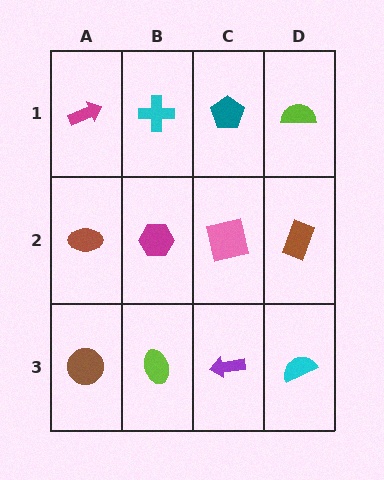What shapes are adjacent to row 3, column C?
A pink square (row 2, column C), a lime ellipse (row 3, column B), a cyan semicircle (row 3, column D).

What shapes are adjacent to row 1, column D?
A brown rectangle (row 2, column D), a teal pentagon (row 1, column C).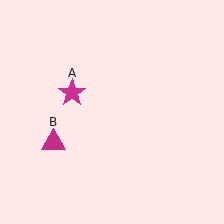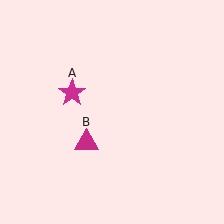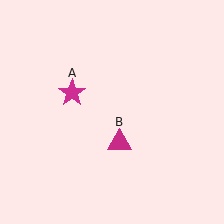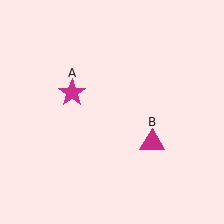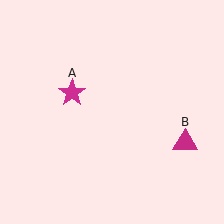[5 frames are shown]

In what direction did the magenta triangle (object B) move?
The magenta triangle (object B) moved right.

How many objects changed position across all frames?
1 object changed position: magenta triangle (object B).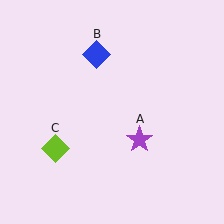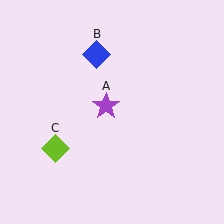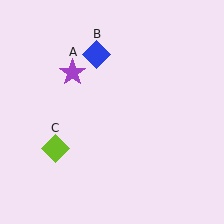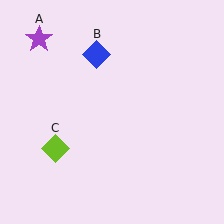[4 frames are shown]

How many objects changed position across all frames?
1 object changed position: purple star (object A).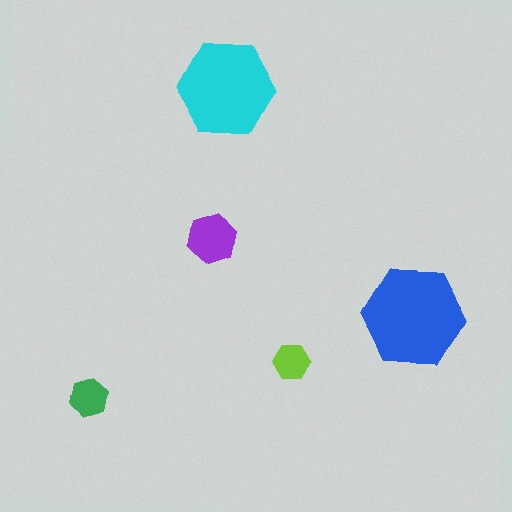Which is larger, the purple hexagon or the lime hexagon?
The purple one.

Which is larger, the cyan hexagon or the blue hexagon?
The blue one.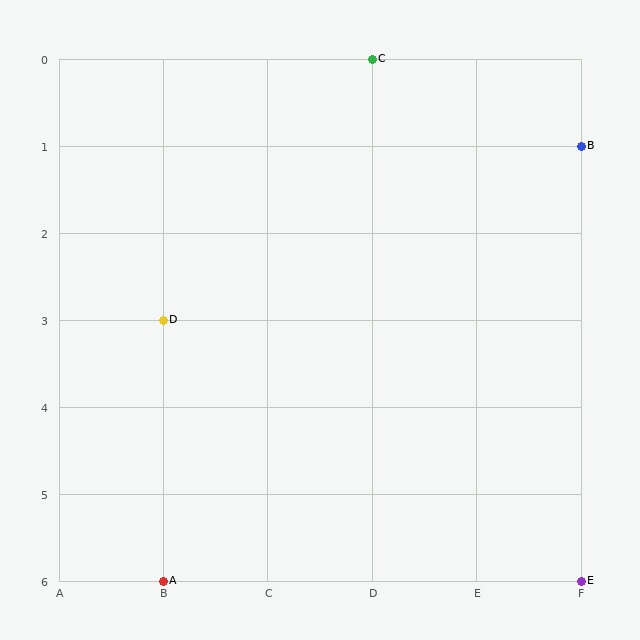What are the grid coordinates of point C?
Point C is at grid coordinates (D, 0).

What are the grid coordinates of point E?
Point E is at grid coordinates (F, 6).